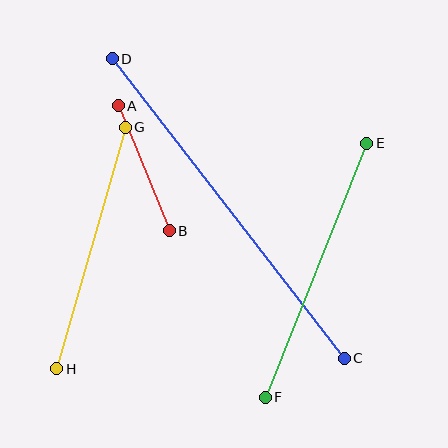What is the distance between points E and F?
The distance is approximately 273 pixels.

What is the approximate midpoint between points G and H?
The midpoint is at approximately (91, 248) pixels.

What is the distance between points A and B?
The distance is approximately 135 pixels.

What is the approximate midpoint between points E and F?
The midpoint is at approximately (316, 270) pixels.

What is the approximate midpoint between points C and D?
The midpoint is at approximately (228, 208) pixels.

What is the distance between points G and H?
The distance is approximately 251 pixels.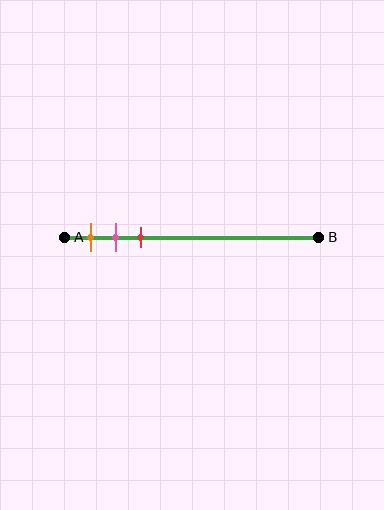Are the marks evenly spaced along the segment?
Yes, the marks are approximately evenly spaced.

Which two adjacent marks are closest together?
The pink and red marks are the closest adjacent pair.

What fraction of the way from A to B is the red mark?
The red mark is approximately 30% (0.3) of the way from A to B.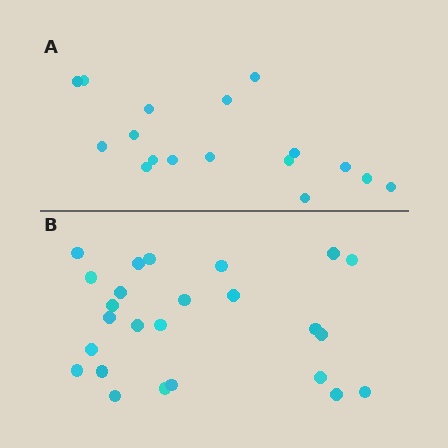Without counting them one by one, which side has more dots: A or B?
Region B (the bottom region) has more dots.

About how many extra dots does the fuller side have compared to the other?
Region B has roughly 8 or so more dots than region A.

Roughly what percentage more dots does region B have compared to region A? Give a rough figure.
About 45% more.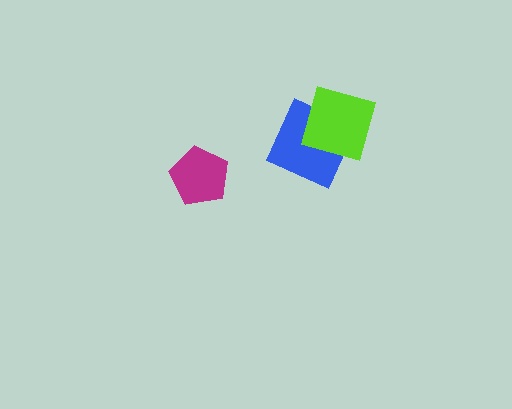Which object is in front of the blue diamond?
The lime diamond is in front of the blue diamond.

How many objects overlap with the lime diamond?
1 object overlaps with the lime diamond.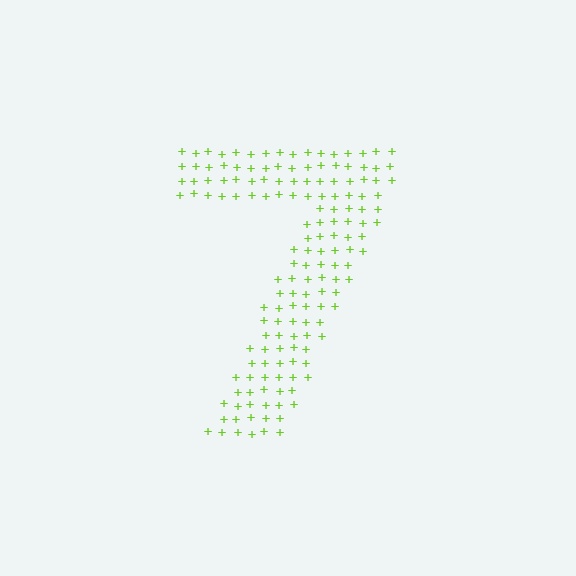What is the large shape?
The large shape is the digit 7.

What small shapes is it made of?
It is made of small plus signs.